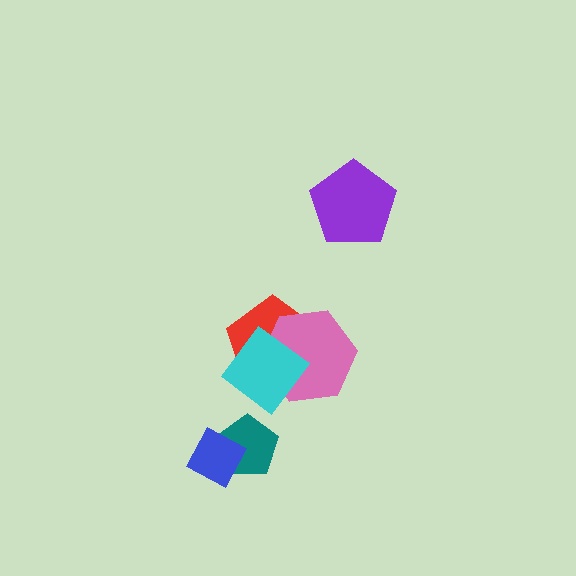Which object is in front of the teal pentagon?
The blue diamond is in front of the teal pentagon.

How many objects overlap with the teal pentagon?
1 object overlaps with the teal pentagon.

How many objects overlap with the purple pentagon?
0 objects overlap with the purple pentagon.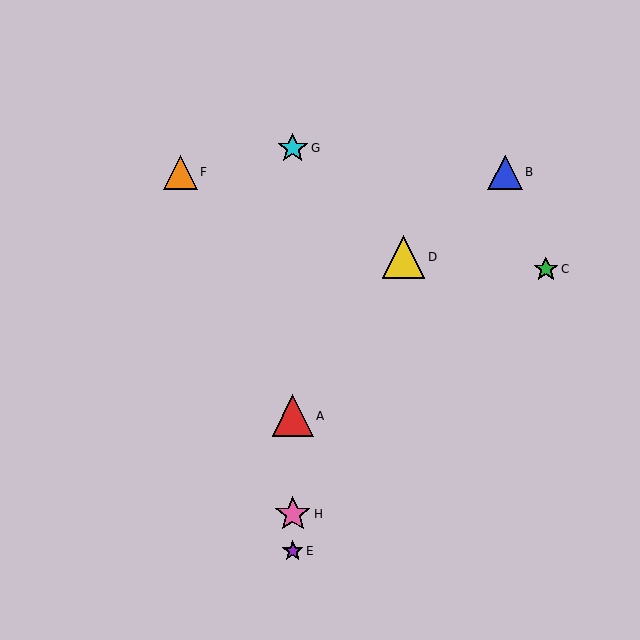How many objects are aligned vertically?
4 objects (A, E, G, H) are aligned vertically.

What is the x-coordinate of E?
Object E is at x≈293.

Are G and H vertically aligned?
Yes, both are at x≈293.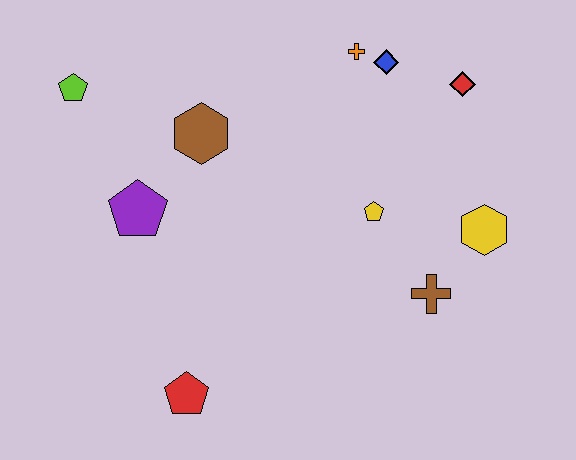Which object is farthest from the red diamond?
The red pentagon is farthest from the red diamond.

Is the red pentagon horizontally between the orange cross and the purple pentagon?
Yes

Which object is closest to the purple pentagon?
The brown hexagon is closest to the purple pentagon.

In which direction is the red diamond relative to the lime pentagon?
The red diamond is to the right of the lime pentagon.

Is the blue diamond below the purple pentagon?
No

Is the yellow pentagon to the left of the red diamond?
Yes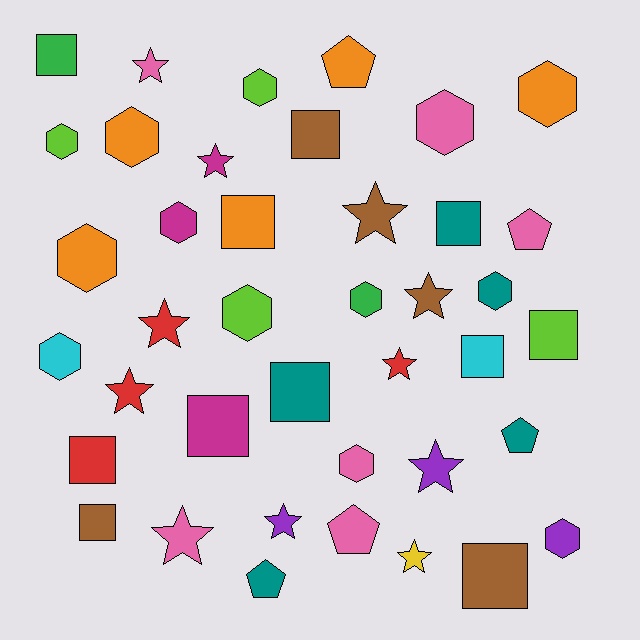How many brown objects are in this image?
There are 5 brown objects.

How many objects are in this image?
There are 40 objects.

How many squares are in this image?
There are 11 squares.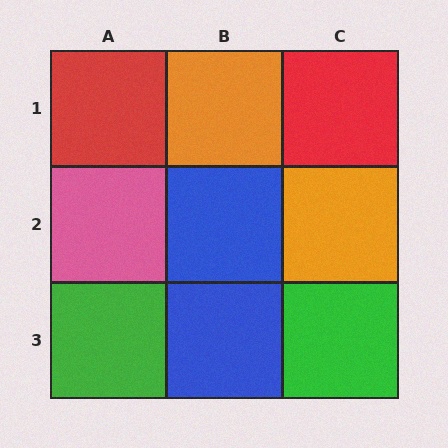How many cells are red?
2 cells are red.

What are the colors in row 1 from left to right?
Red, orange, red.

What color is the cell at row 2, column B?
Blue.